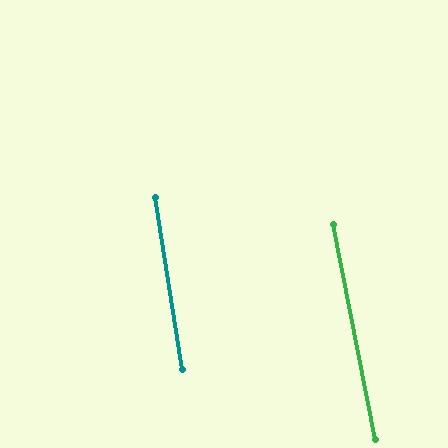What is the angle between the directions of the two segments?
Approximately 2 degrees.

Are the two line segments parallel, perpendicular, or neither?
Parallel — their directions differ by only 2.0°.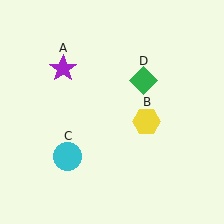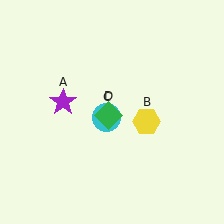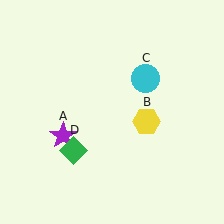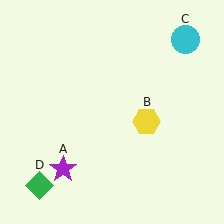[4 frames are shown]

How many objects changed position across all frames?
3 objects changed position: purple star (object A), cyan circle (object C), green diamond (object D).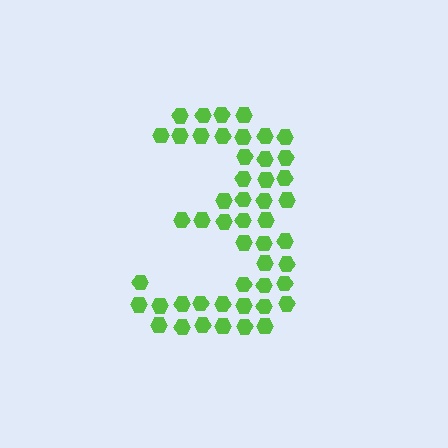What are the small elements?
The small elements are hexagons.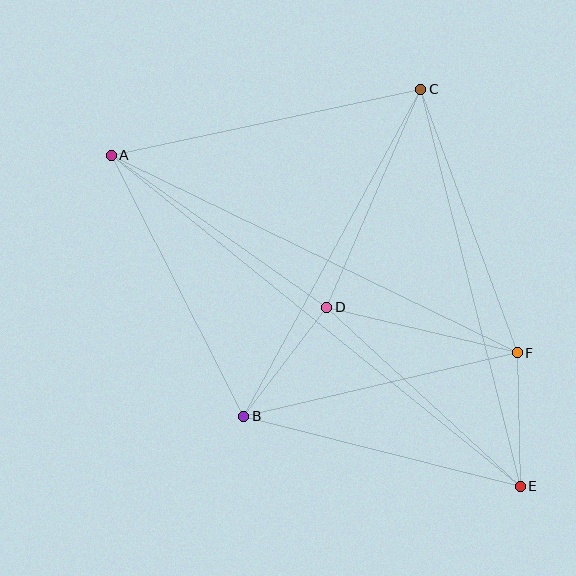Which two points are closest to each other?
Points E and F are closest to each other.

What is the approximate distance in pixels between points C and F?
The distance between C and F is approximately 280 pixels.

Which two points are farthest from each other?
Points A and E are farthest from each other.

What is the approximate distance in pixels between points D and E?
The distance between D and E is approximately 264 pixels.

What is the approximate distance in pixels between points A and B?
The distance between A and B is approximately 293 pixels.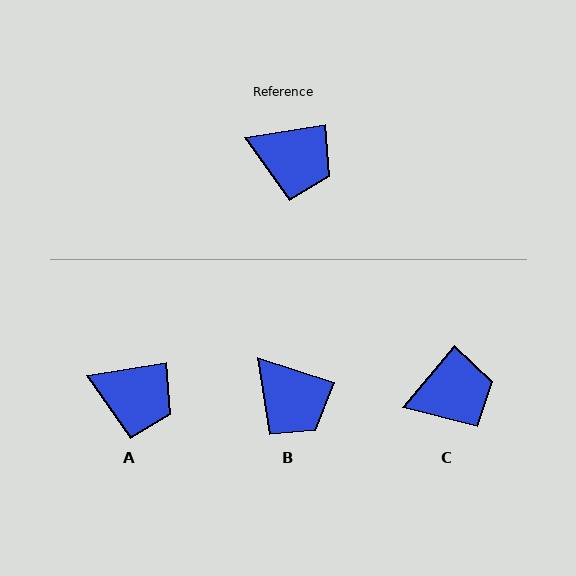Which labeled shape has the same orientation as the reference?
A.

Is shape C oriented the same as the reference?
No, it is off by about 41 degrees.